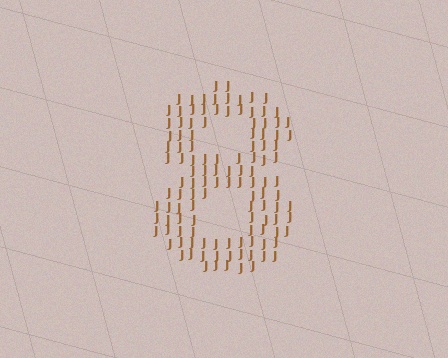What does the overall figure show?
The overall figure shows the digit 8.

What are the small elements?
The small elements are letter J's.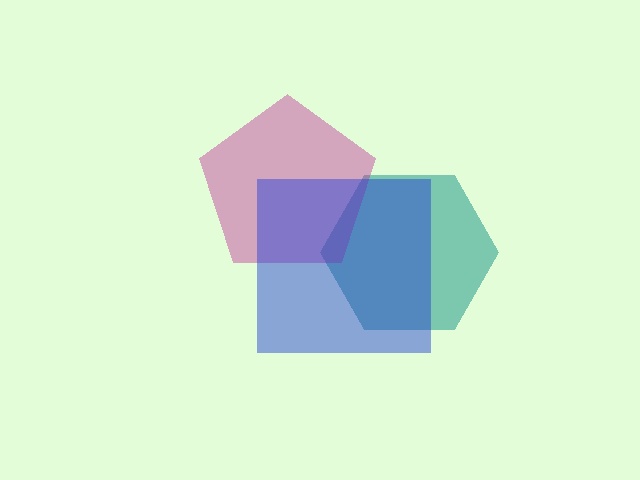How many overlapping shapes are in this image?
There are 3 overlapping shapes in the image.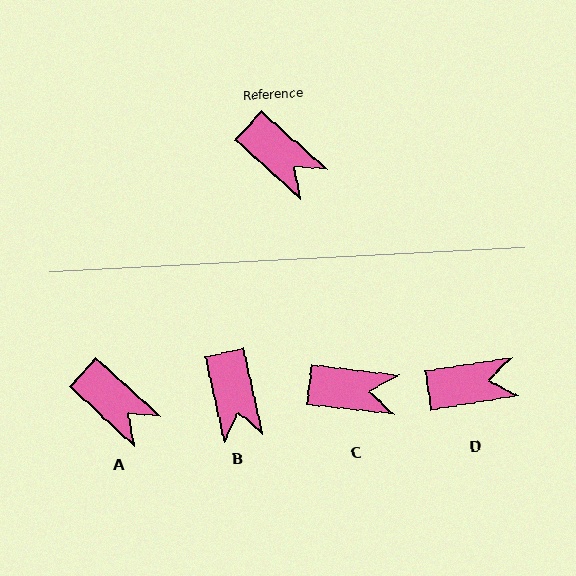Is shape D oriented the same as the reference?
No, it is off by about 51 degrees.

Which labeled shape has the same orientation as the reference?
A.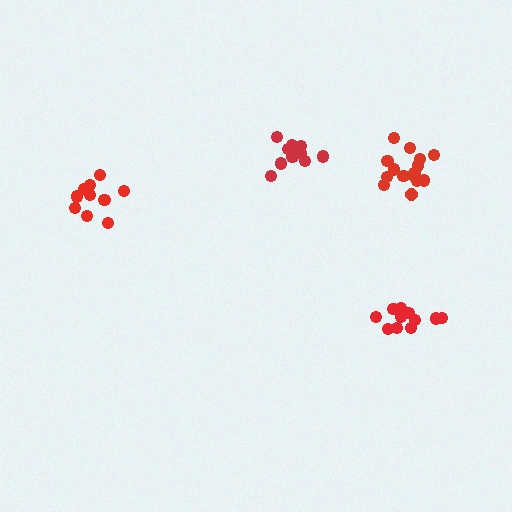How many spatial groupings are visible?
There are 4 spatial groupings.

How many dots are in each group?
Group 1: 13 dots, Group 2: 10 dots, Group 3: 11 dots, Group 4: 15 dots (49 total).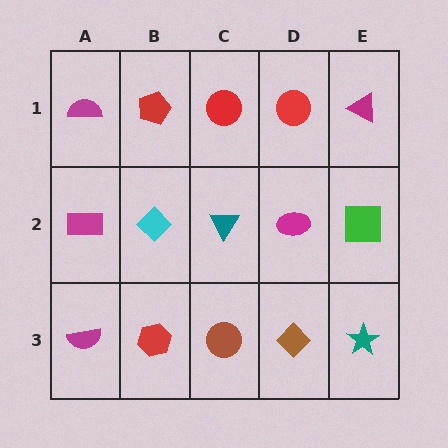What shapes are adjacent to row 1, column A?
A magenta rectangle (row 2, column A), a red pentagon (row 1, column B).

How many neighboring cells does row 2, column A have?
3.